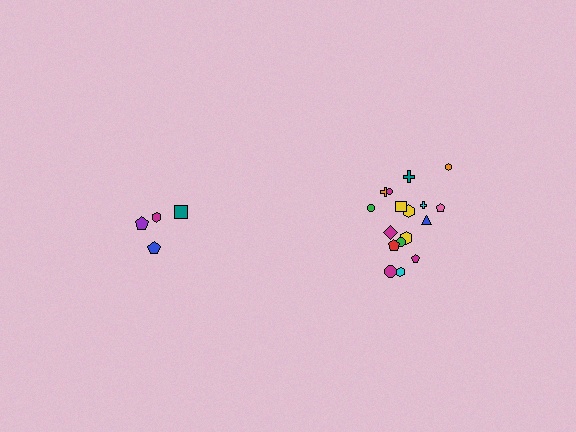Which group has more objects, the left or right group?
The right group.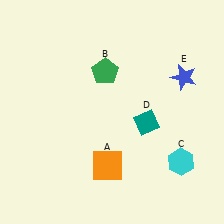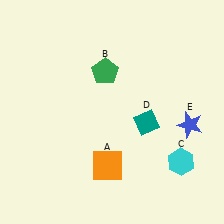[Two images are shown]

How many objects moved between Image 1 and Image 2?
1 object moved between the two images.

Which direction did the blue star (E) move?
The blue star (E) moved down.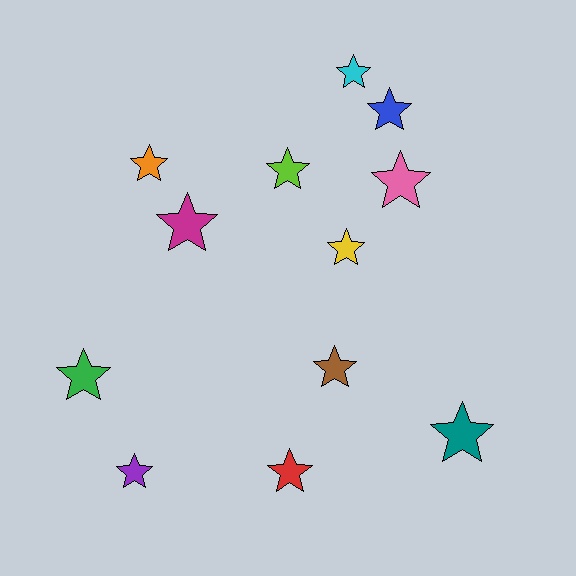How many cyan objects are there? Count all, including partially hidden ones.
There is 1 cyan object.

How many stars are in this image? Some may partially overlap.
There are 12 stars.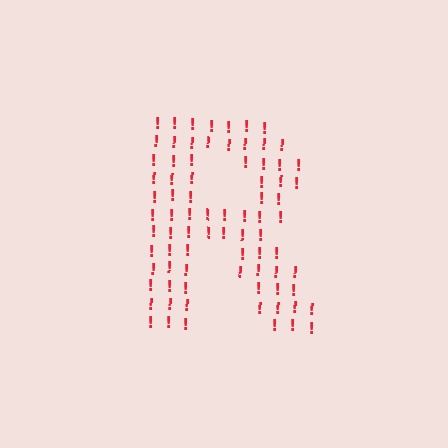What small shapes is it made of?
It is made of small exclamation marks.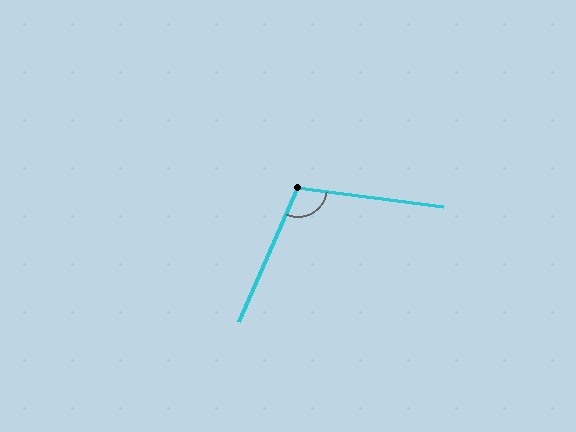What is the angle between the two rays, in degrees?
Approximately 106 degrees.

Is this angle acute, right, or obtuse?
It is obtuse.